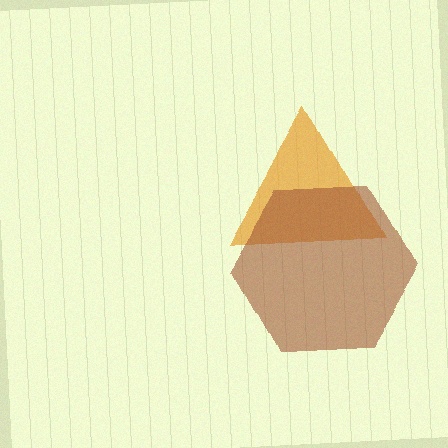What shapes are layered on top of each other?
The layered shapes are: an orange triangle, a brown hexagon.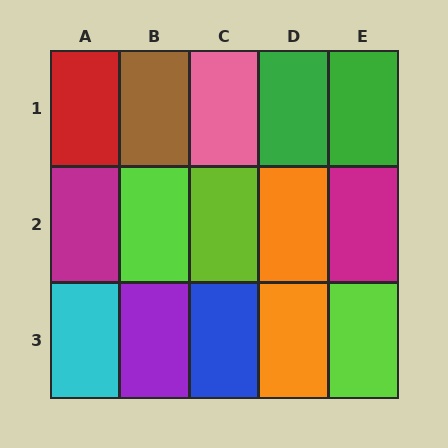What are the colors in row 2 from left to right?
Magenta, lime, lime, orange, magenta.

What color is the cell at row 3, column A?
Cyan.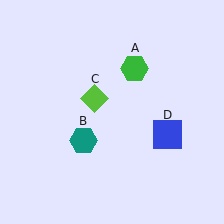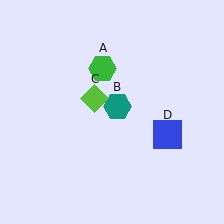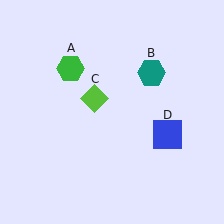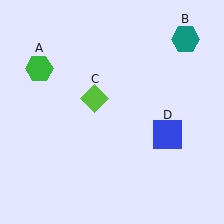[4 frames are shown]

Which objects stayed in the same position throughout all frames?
Lime diamond (object C) and blue square (object D) remained stationary.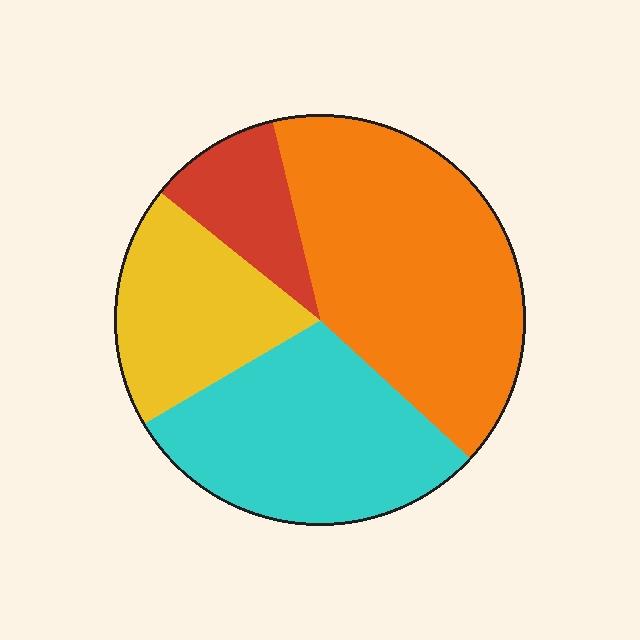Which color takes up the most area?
Orange, at roughly 40%.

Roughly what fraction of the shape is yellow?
Yellow takes up between a sixth and a third of the shape.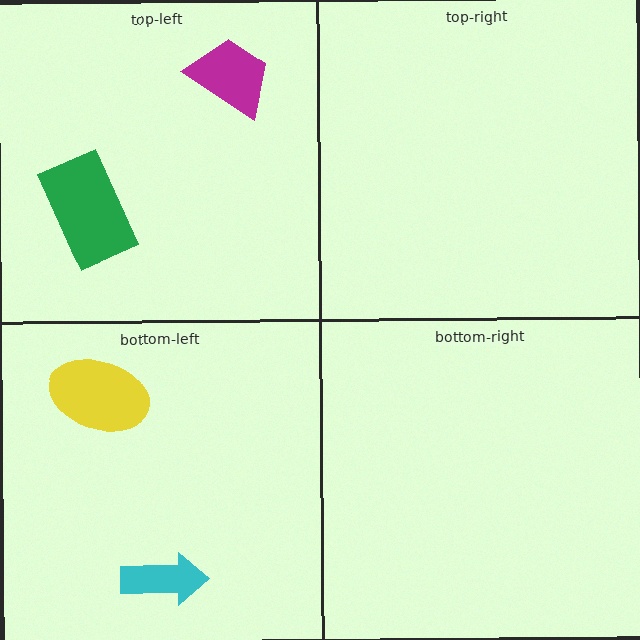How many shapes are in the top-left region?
2.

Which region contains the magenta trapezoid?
The top-left region.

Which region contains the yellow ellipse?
The bottom-left region.